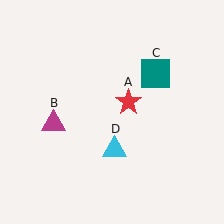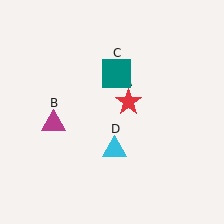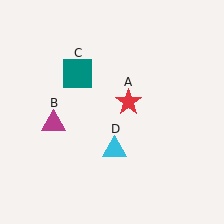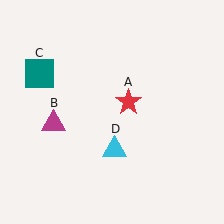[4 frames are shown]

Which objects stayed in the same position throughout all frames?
Red star (object A) and magenta triangle (object B) and cyan triangle (object D) remained stationary.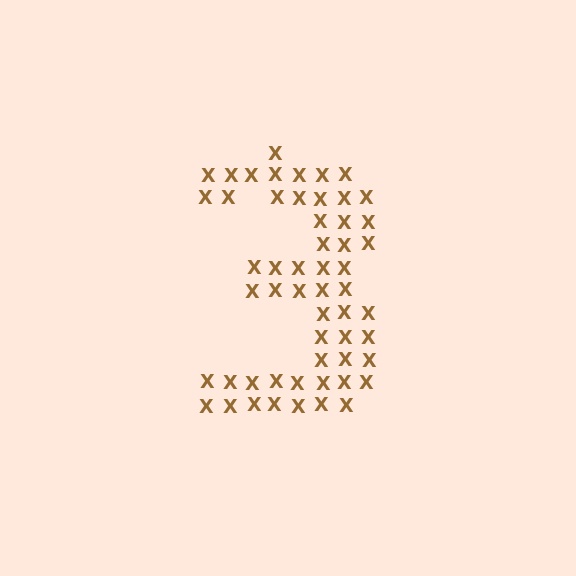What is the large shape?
The large shape is the digit 3.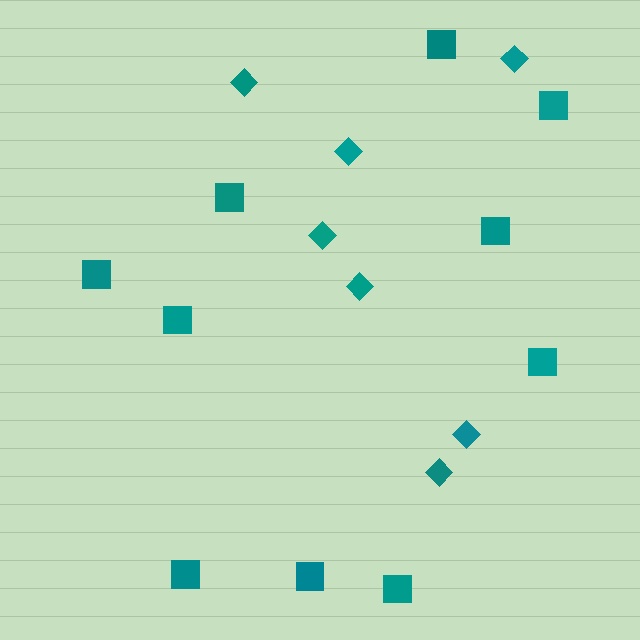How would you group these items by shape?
There are 2 groups: one group of diamonds (7) and one group of squares (10).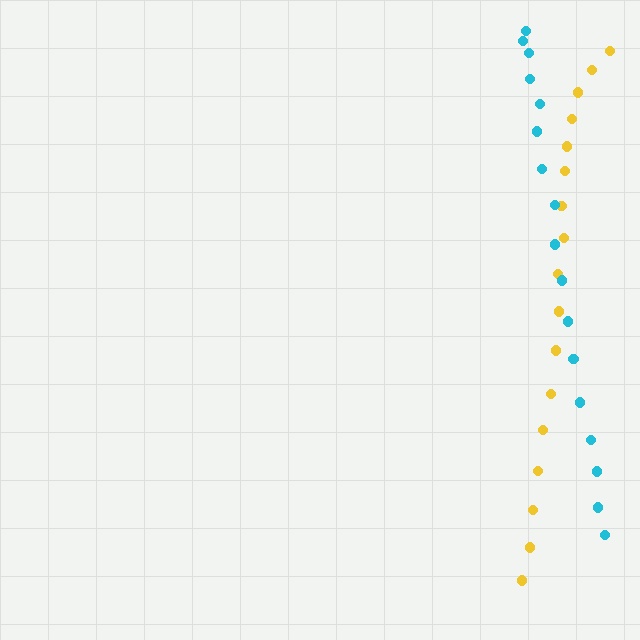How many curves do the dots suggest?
There are 2 distinct paths.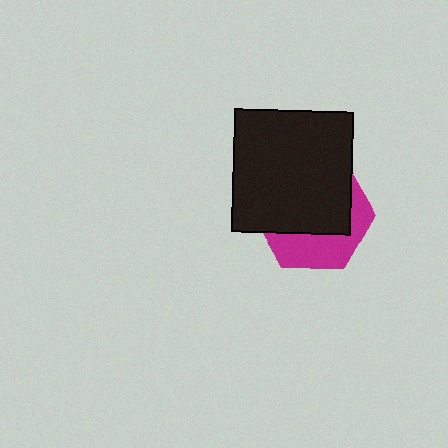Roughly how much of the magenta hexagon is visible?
A small part of it is visible (roughly 36%).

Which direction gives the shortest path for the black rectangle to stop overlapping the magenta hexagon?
Moving up gives the shortest separation.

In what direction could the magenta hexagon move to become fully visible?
The magenta hexagon could move down. That would shift it out from behind the black rectangle entirely.